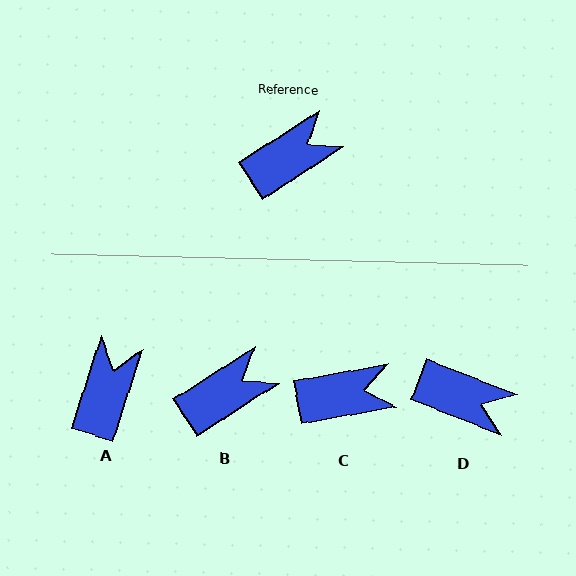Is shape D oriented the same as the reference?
No, it is off by about 54 degrees.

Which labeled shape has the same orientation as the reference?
B.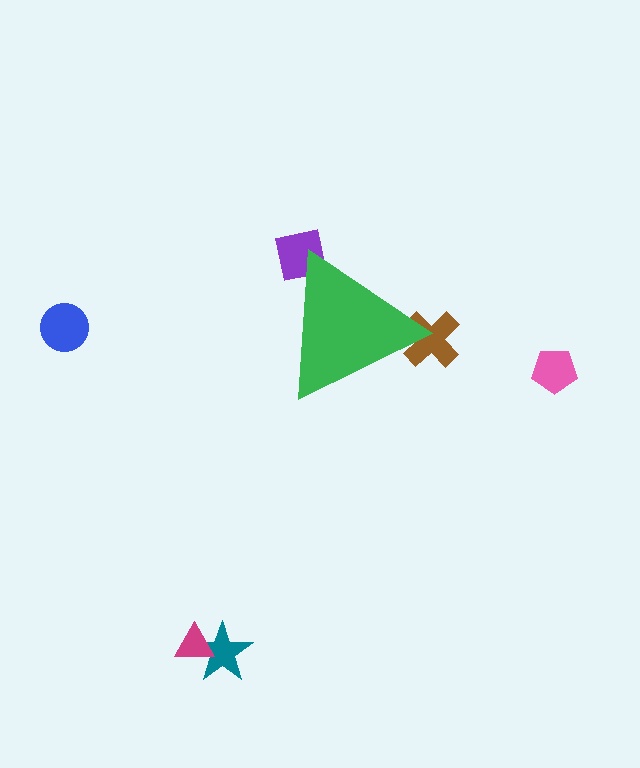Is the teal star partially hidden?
No, the teal star is fully visible.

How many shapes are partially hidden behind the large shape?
2 shapes are partially hidden.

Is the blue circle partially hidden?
No, the blue circle is fully visible.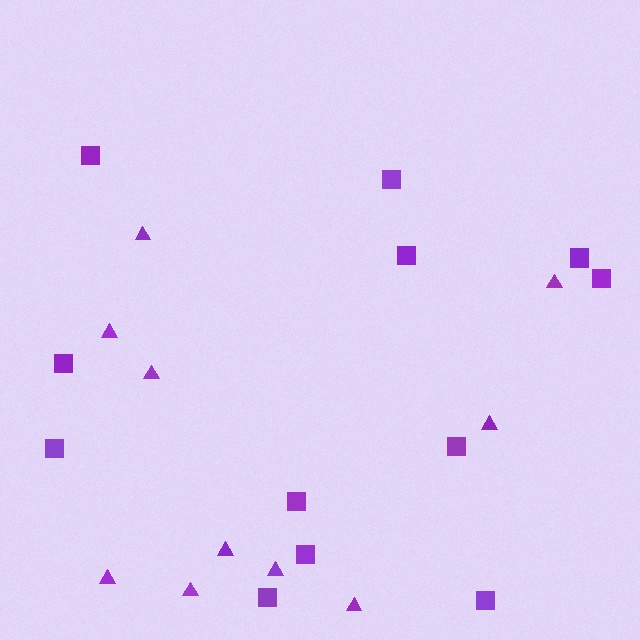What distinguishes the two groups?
There are 2 groups: one group of triangles (10) and one group of squares (12).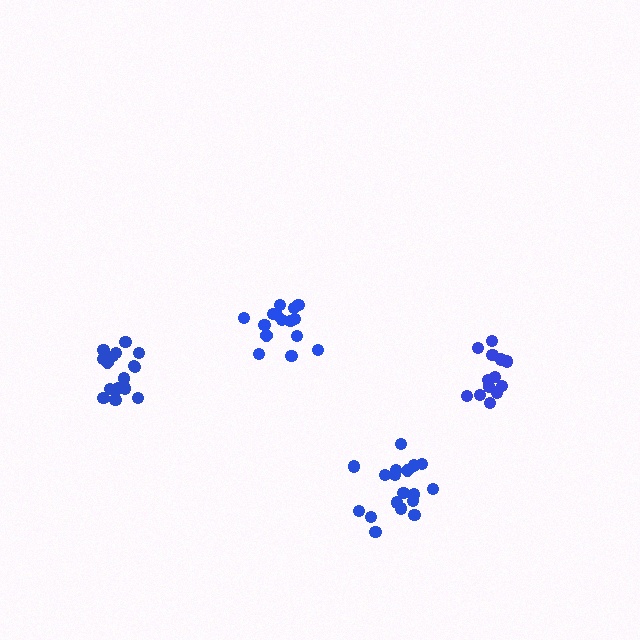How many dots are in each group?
Group 1: 13 dots, Group 2: 18 dots, Group 3: 15 dots, Group 4: 17 dots (63 total).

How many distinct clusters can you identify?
There are 4 distinct clusters.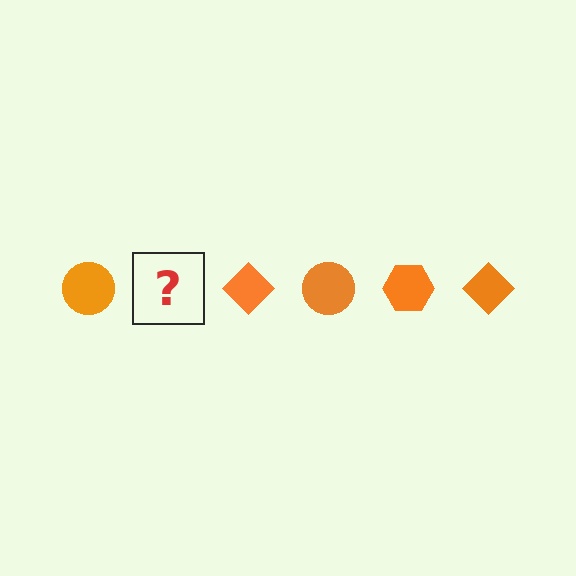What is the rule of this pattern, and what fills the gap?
The rule is that the pattern cycles through circle, hexagon, diamond shapes in orange. The gap should be filled with an orange hexagon.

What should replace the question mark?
The question mark should be replaced with an orange hexagon.